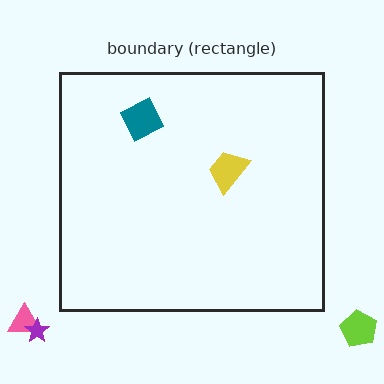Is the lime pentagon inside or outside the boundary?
Outside.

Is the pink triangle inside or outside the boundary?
Outside.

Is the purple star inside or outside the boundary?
Outside.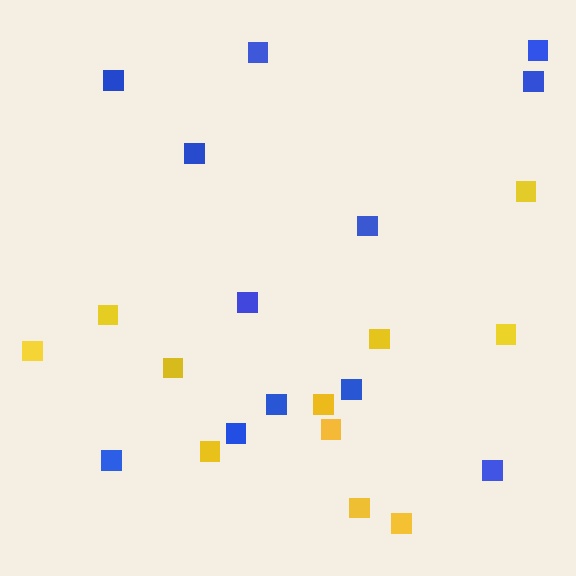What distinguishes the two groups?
There are 2 groups: one group of yellow squares (11) and one group of blue squares (12).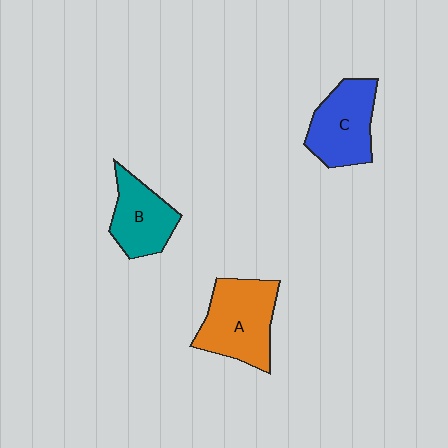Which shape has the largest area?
Shape A (orange).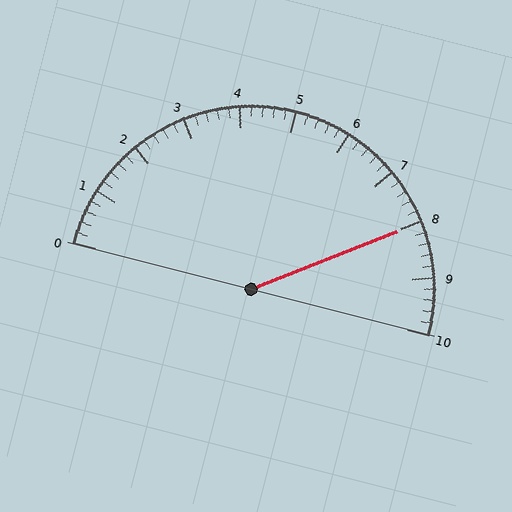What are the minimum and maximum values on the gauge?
The gauge ranges from 0 to 10.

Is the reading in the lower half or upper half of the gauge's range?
The reading is in the upper half of the range (0 to 10).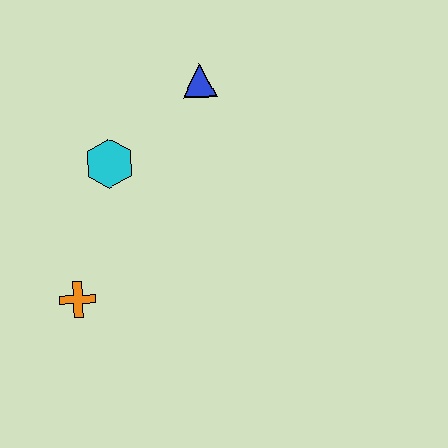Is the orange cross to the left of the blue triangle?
Yes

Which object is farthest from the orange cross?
The blue triangle is farthest from the orange cross.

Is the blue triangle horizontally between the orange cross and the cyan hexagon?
No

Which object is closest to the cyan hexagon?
The blue triangle is closest to the cyan hexagon.